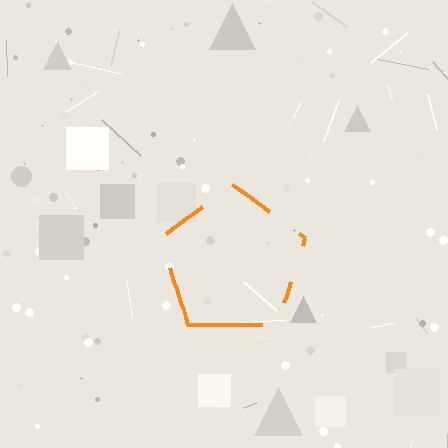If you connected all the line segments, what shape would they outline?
They would outline a pentagon.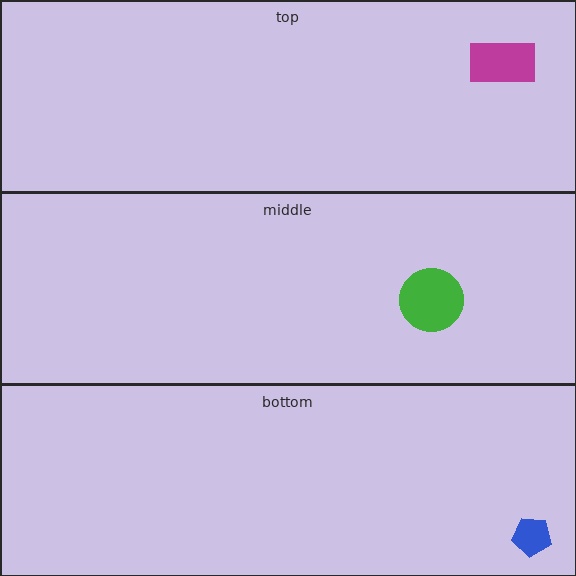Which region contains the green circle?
The middle region.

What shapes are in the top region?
The magenta rectangle.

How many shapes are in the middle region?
1.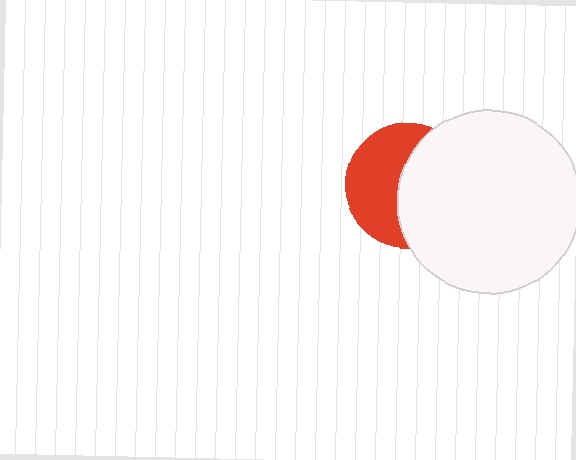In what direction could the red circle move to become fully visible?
The red circle could move left. That would shift it out from behind the white circle entirely.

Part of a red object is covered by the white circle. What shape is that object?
It is a circle.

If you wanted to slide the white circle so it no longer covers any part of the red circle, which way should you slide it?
Slide it right — that is the most direct way to separate the two shapes.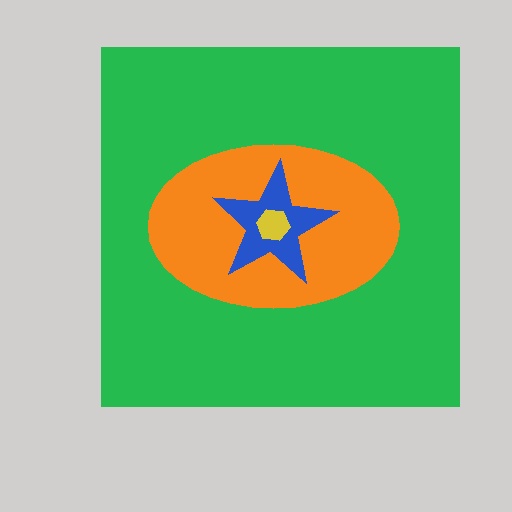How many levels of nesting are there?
4.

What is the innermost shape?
The yellow hexagon.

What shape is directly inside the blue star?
The yellow hexagon.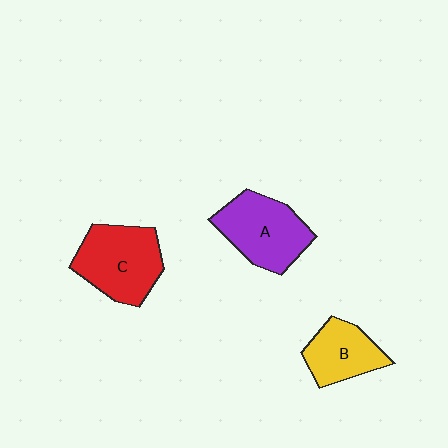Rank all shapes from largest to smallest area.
From largest to smallest: C (red), A (purple), B (yellow).